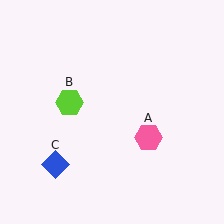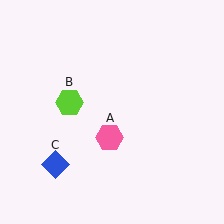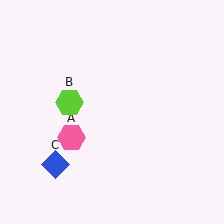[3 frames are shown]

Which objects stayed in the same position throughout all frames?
Lime hexagon (object B) and blue diamond (object C) remained stationary.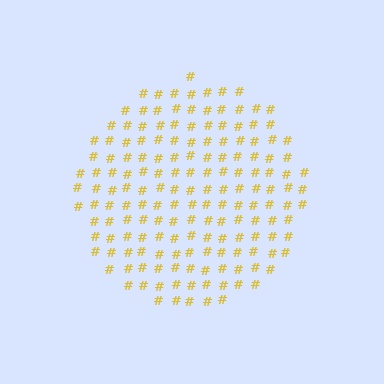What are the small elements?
The small elements are hash symbols.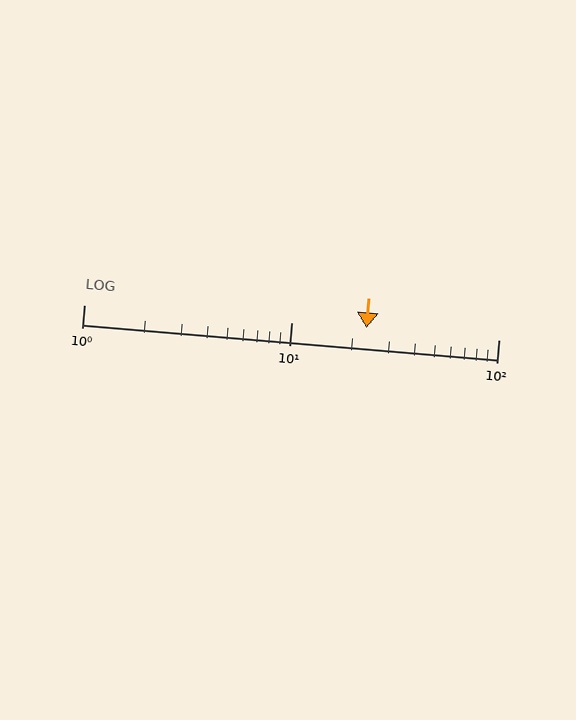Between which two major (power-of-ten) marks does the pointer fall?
The pointer is between 10 and 100.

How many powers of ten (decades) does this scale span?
The scale spans 2 decades, from 1 to 100.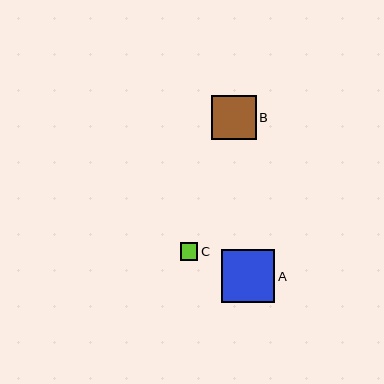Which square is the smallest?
Square C is the smallest with a size of approximately 18 pixels.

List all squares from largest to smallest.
From largest to smallest: A, B, C.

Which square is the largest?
Square A is the largest with a size of approximately 54 pixels.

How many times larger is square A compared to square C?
Square A is approximately 3.0 times the size of square C.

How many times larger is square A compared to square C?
Square A is approximately 3.0 times the size of square C.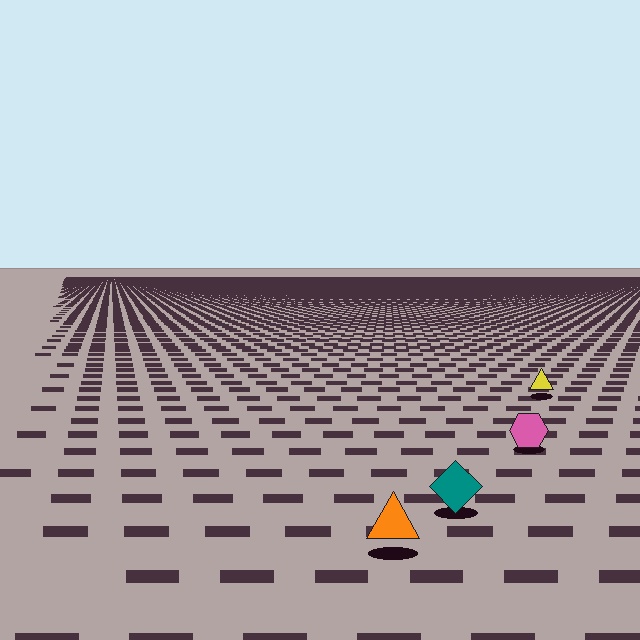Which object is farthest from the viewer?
The yellow triangle is farthest from the viewer. It appears smaller and the ground texture around it is denser.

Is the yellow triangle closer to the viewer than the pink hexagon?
No. The pink hexagon is closer — you can tell from the texture gradient: the ground texture is coarser near it.